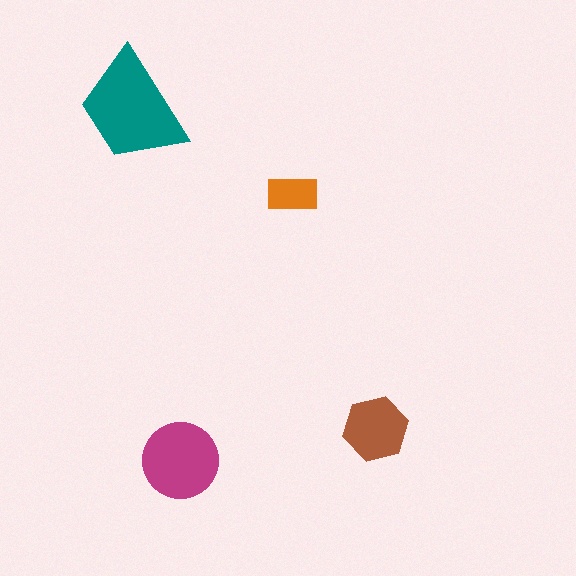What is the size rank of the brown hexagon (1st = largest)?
3rd.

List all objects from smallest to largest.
The orange rectangle, the brown hexagon, the magenta circle, the teal trapezoid.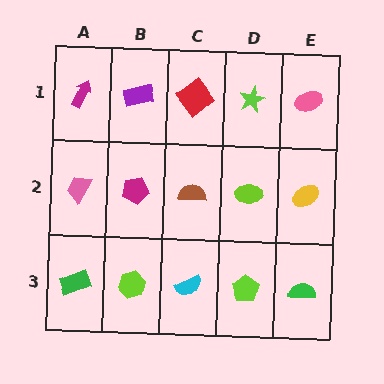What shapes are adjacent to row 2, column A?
A magenta arrow (row 1, column A), a green rectangle (row 3, column A), a magenta pentagon (row 2, column B).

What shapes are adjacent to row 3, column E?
A yellow ellipse (row 2, column E), a lime pentagon (row 3, column D).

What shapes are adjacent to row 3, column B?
A magenta pentagon (row 2, column B), a green rectangle (row 3, column A), a cyan semicircle (row 3, column C).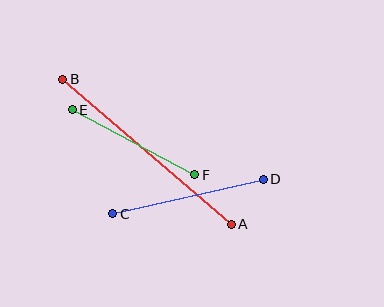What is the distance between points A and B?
The distance is approximately 222 pixels.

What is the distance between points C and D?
The distance is approximately 154 pixels.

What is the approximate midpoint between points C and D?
The midpoint is at approximately (188, 196) pixels.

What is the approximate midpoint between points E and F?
The midpoint is at approximately (133, 142) pixels.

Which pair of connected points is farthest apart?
Points A and B are farthest apart.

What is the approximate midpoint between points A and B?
The midpoint is at approximately (147, 152) pixels.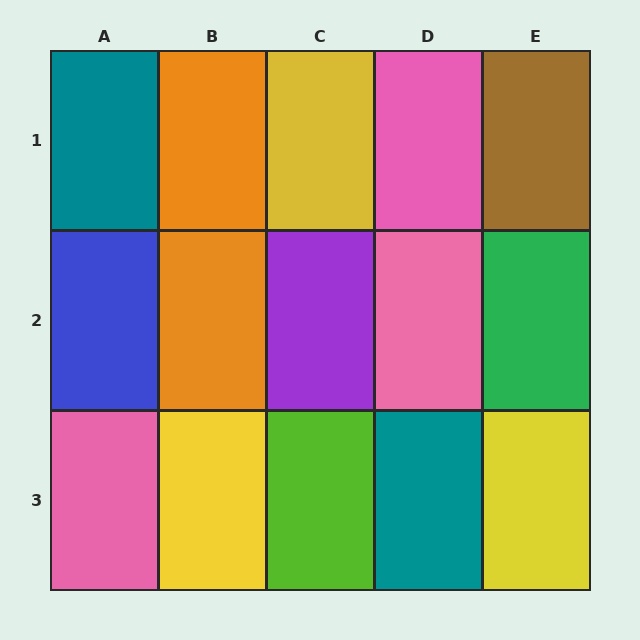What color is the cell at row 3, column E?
Yellow.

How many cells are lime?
1 cell is lime.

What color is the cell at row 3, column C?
Lime.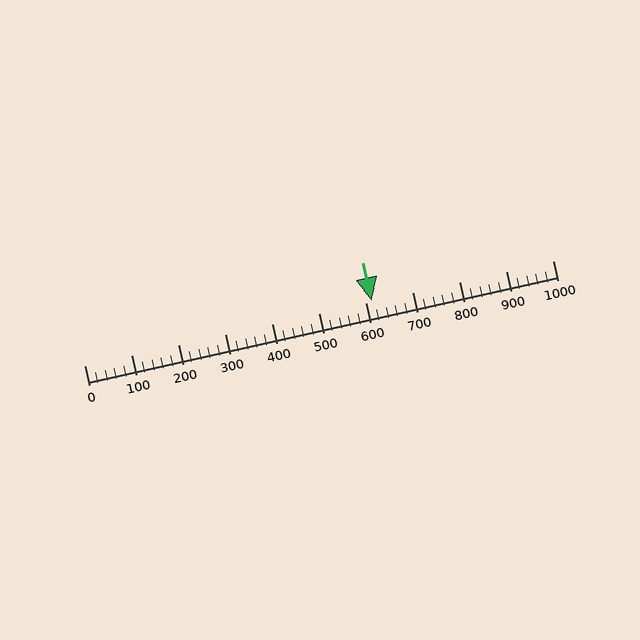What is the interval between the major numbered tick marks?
The major tick marks are spaced 100 units apart.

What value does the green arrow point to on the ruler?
The green arrow points to approximately 613.